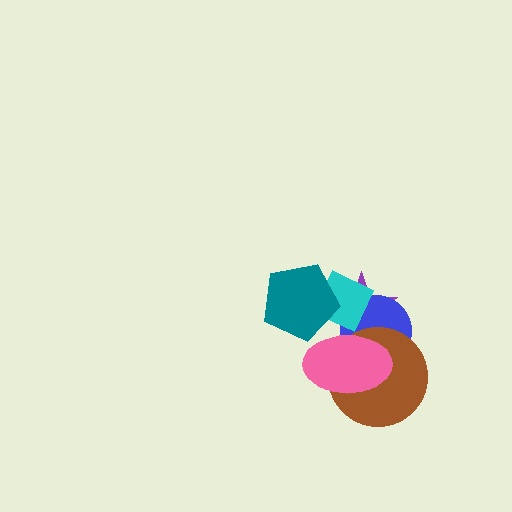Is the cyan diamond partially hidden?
Yes, it is partially covered by another shape.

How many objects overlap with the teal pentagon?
2 objects overlap with the teal pentagon.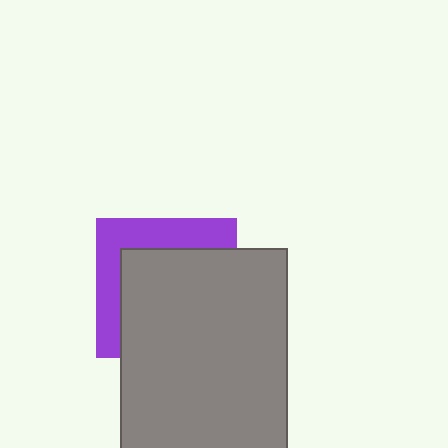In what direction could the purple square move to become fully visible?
The purple square could move toward the upper-left. That would shift it out from behind the gray rectangle entirely.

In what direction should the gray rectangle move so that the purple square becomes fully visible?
The gray rectangle should move toward the lower-right. That is the shortest direction to clear the overlap and leave the purple square fully visible.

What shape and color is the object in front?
The object in front is a gray rectangle.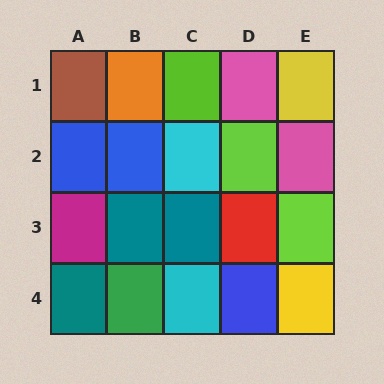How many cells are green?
1 cell is green.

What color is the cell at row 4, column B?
Green.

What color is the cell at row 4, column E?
Yellow.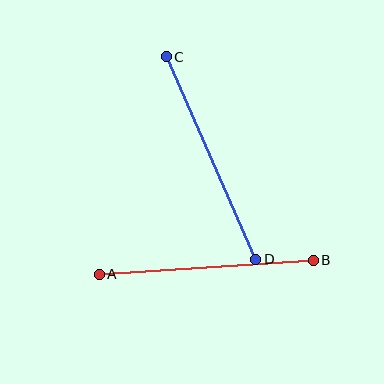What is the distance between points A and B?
The distance is approximately 214 pixels.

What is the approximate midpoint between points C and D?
The midpoint is at approximately (211, 158) pixels.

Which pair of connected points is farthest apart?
Points C and D are farthest apart.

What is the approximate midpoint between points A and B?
The midpoint is at approximately (206, 267) pixels.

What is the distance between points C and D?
The distance is approximately 222 pixels.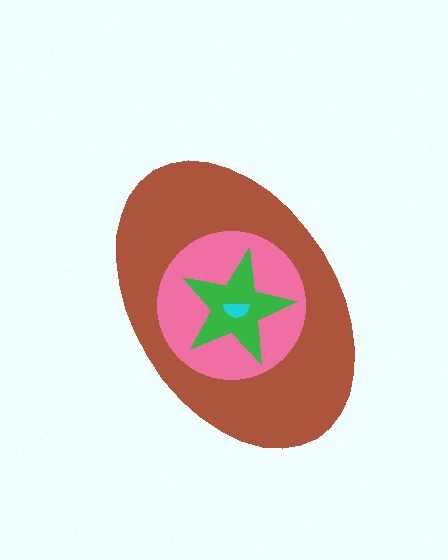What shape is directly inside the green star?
The cyan semicircle.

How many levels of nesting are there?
4.